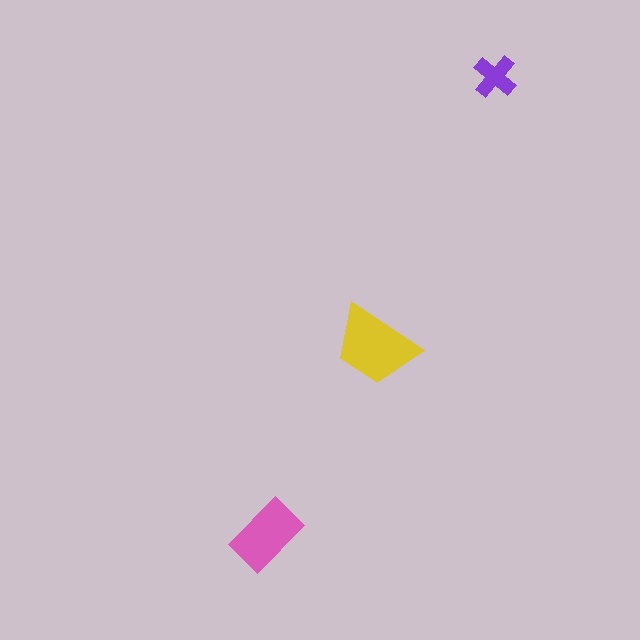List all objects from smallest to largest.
The purple cross, the pink rectangle, the yellow trapezoid.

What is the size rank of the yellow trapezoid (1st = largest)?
1st.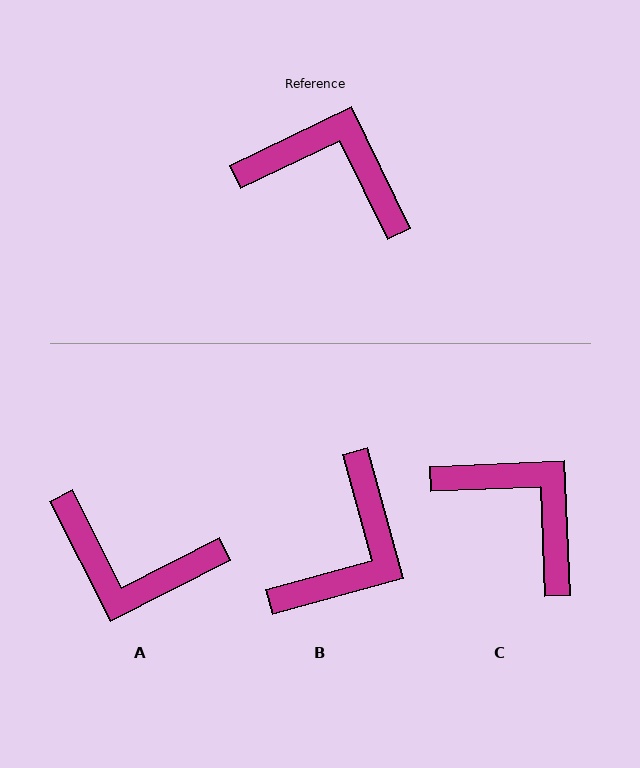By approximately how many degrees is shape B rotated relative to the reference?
Approximately 100 degrees clockwise.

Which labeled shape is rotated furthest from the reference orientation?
A, about 179 degrees away.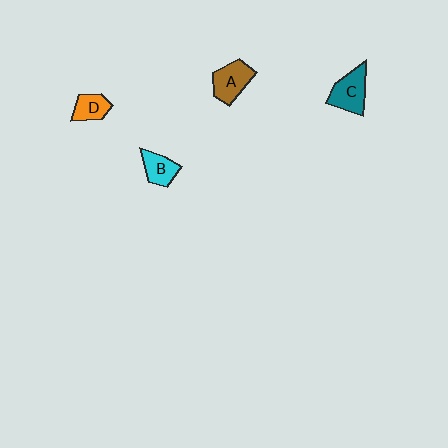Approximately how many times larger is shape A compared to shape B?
Approximately 1.3 times.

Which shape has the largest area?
Shape C (teal).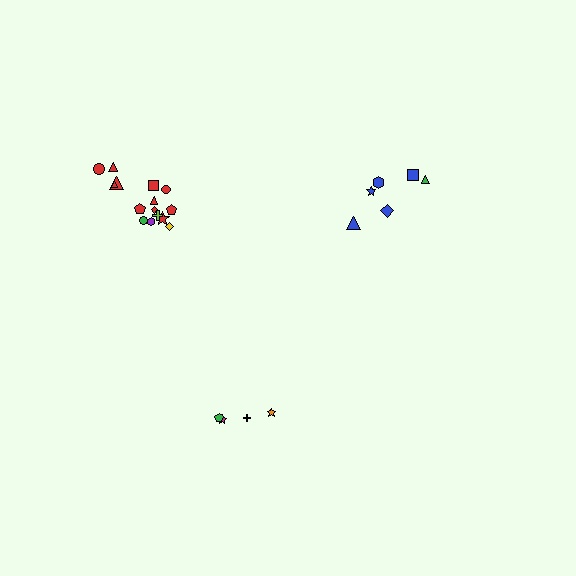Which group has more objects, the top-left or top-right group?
The top-left group.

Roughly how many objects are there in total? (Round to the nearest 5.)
Roughly 25 objects in total.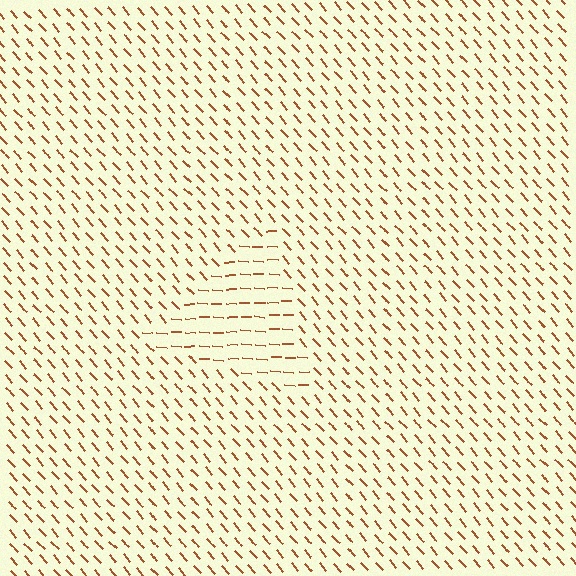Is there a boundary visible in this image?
Yes, there is a texture boundary formed by a change in line orientation.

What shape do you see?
I see a triangle.